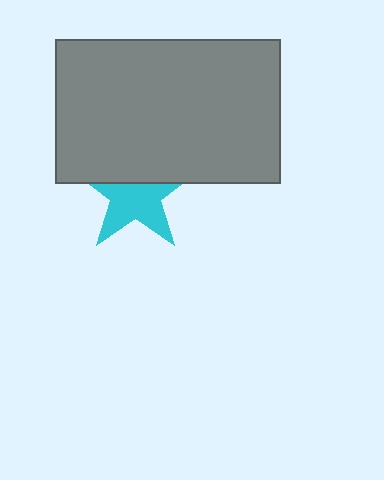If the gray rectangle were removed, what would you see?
You would see the complete cyan star.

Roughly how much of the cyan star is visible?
About half of it is visible (roughly 60%).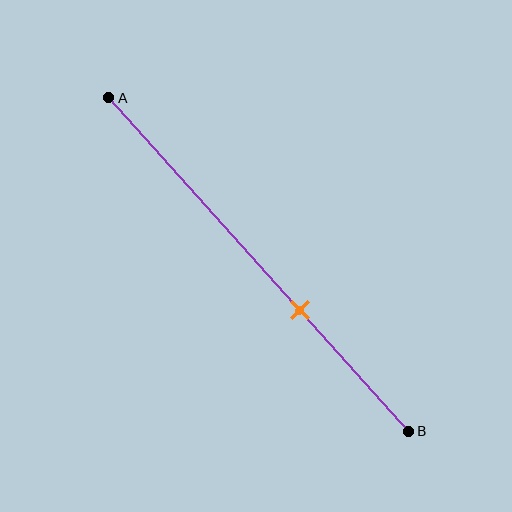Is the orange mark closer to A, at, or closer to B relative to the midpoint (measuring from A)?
The orange mark is closer to point B than the midpoint of segment AB.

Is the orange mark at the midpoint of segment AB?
No, the mark is at about 65% from A, not at the 50% midpoint.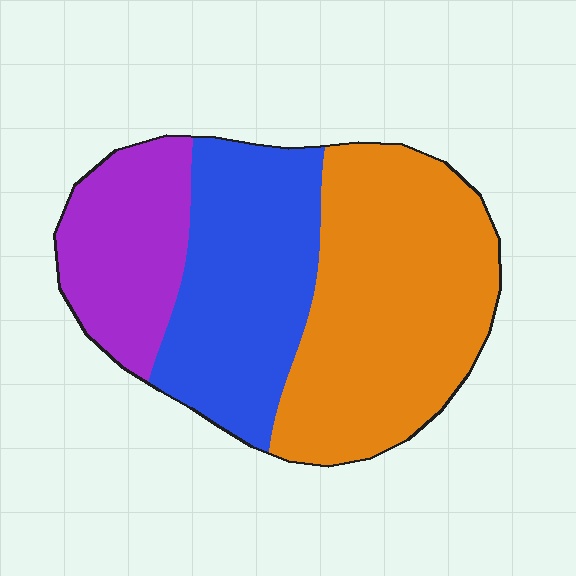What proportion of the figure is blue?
Blue takes up about one third (1/3) of the figure.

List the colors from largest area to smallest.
From largest to smallest: orange, blue, purple.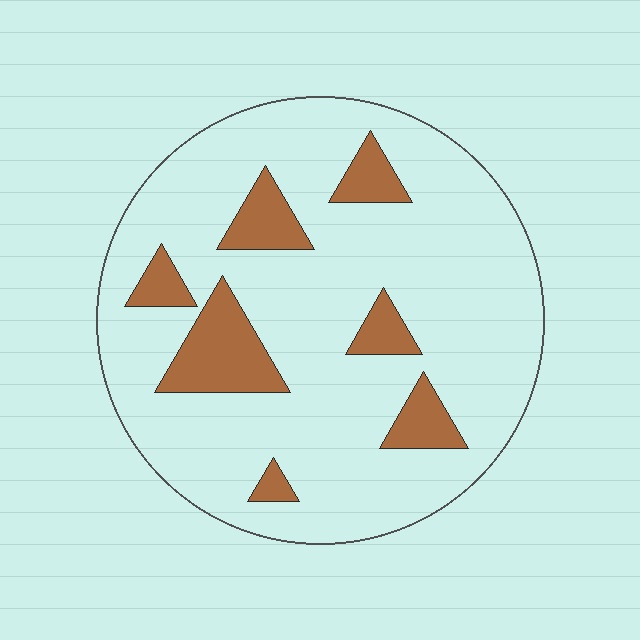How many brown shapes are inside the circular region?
7.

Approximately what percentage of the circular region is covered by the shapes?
Approximately 15%.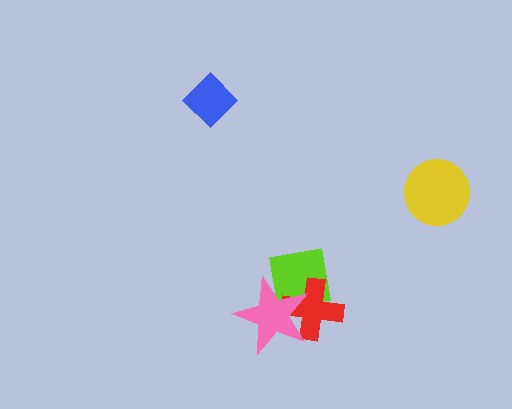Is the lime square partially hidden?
Yes, it is partially covered by another shape.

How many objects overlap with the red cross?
2 objects overlap with the red cross.